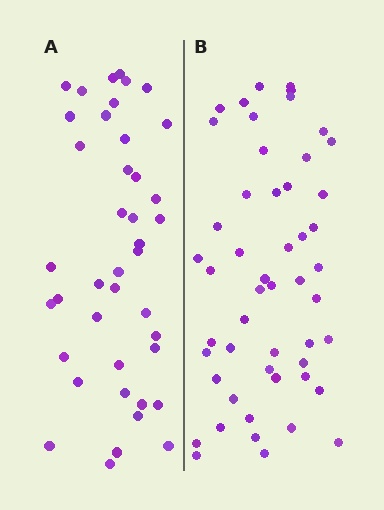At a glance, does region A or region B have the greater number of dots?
Region B (the right region) has more dots.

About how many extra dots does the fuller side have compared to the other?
Region B has roughly 10 or so more dots than region A.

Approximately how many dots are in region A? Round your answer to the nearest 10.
About 40 dots. (The exact count is 41, which rounds to 40.)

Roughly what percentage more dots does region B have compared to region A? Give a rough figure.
About 25% more.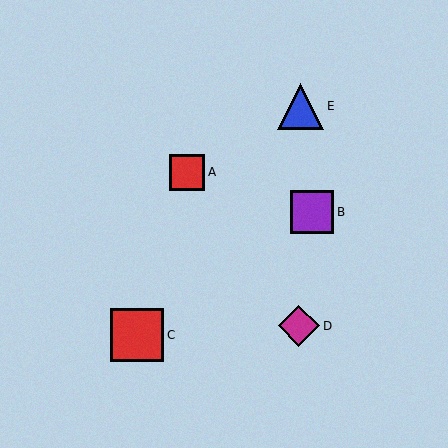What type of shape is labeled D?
Shape D is a magenta diamond.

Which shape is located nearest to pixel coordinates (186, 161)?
The red square (labeled A) at (187, 172) is nearest to that location.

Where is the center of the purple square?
The center of the purple square is at (312, 212).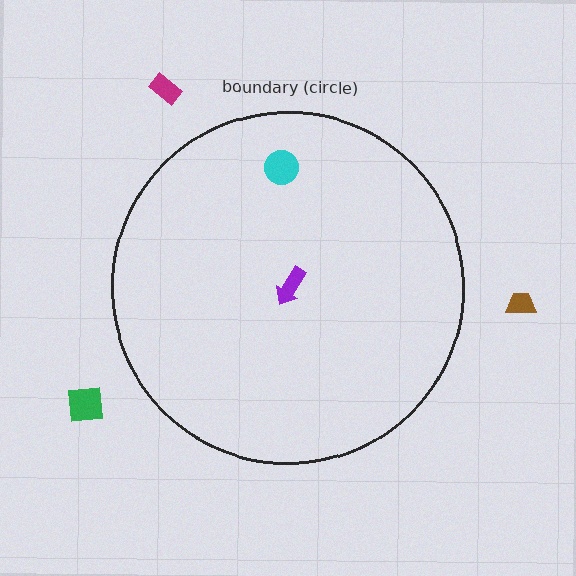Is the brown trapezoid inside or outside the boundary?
Outside.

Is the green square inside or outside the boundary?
Outside.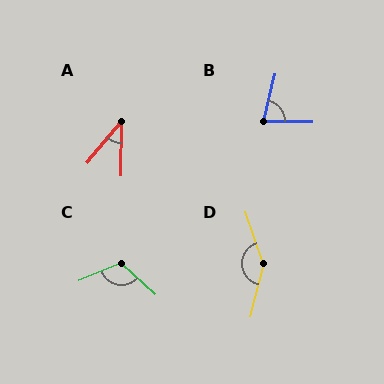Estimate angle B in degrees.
Approximately 76 degrees.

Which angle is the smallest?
A, at approximately 40 degrees.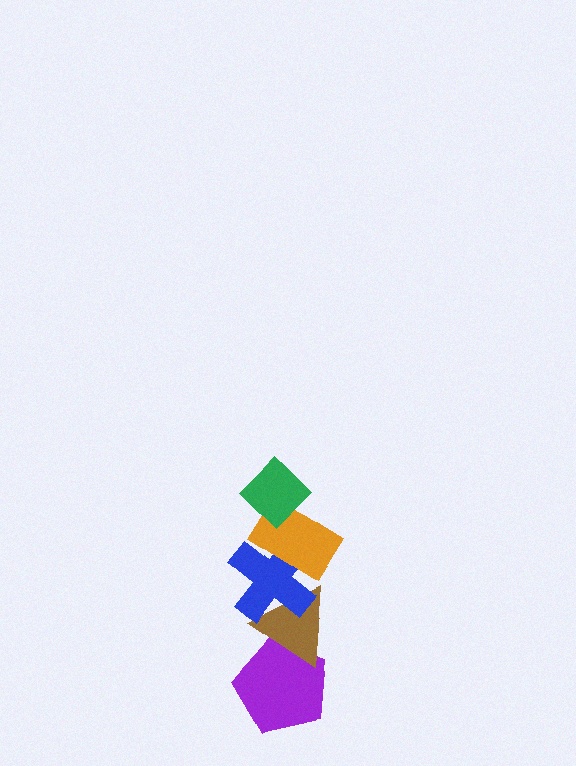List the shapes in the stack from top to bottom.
From top to bottom: the green diamond, the orange rectangle, the blue cross, the brown triangle, the purple pentagon.